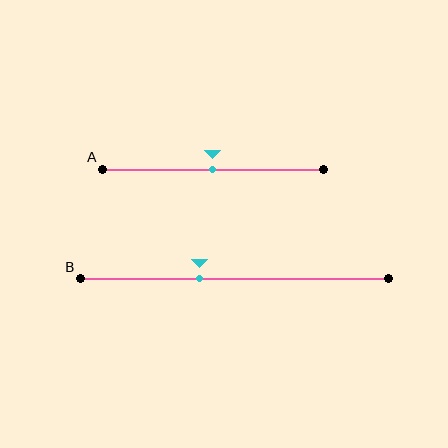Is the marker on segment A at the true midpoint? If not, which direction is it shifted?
Yes, the marker on segment A is at the true midpoint.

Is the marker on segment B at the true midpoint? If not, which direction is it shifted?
No, the marker on segment B is shifted to the left by about 11% of the segment length.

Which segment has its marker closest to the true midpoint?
Segment A has its marker closest to the true midpoint.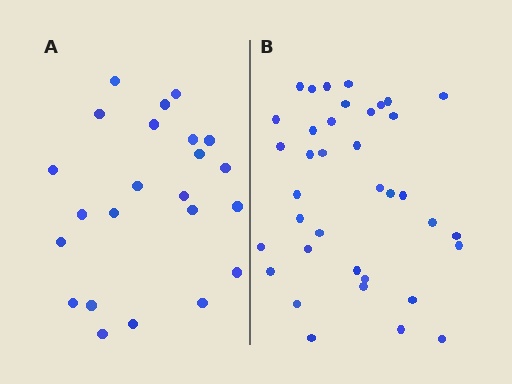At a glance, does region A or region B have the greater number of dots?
Region B (the right region) has more dots.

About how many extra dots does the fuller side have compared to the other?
Region B has approximately 15 more dots than region A.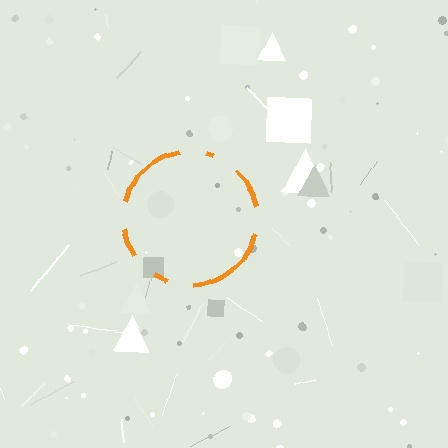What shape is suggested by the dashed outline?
The dashed outline suggests a circle.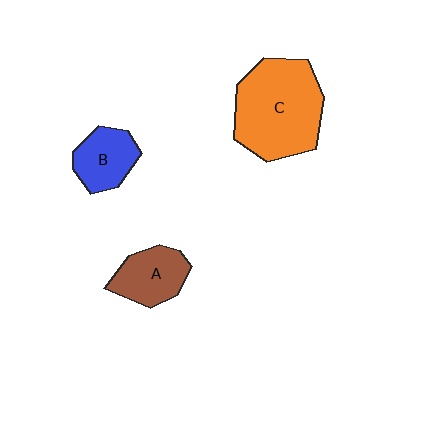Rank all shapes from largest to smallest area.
From largest to smallest: C (orange), A (brown), B (blue).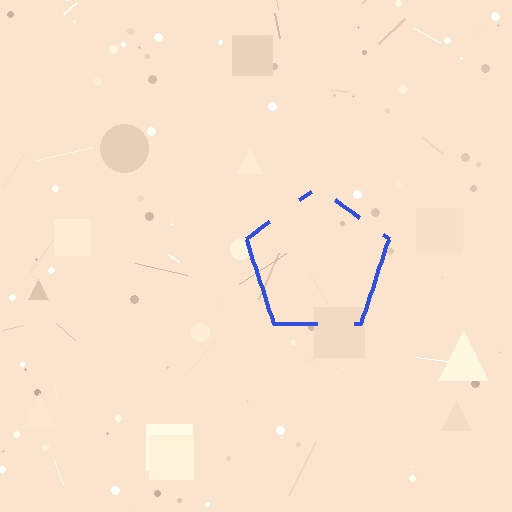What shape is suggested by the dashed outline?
The dashed outline suggests a pentagon.